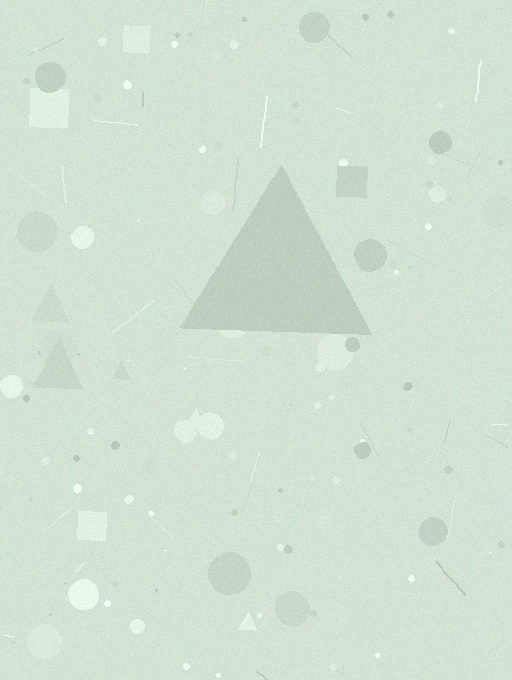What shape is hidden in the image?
A triangle is hidden in the image.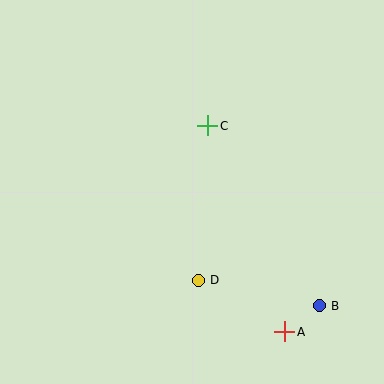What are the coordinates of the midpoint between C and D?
The midpoint between C and D is at (203, 203).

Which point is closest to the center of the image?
Point C at (207, 126) is closest to the center.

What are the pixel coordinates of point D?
Point D is at (198, 280).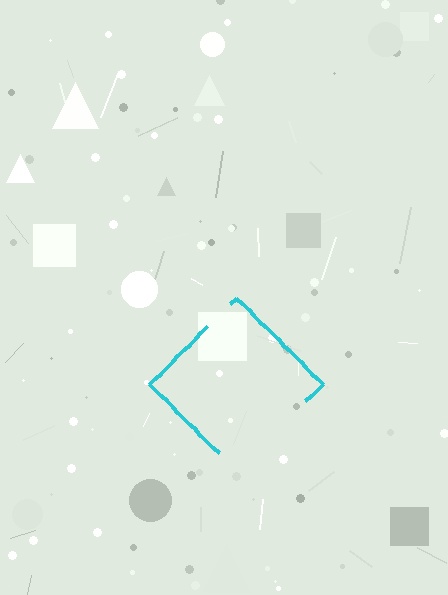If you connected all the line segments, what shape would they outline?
They would outline a diamond.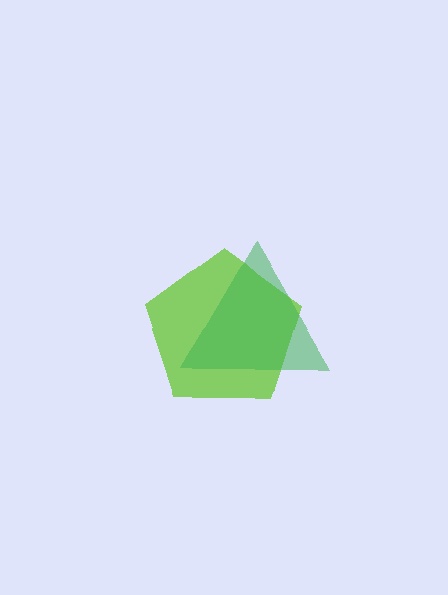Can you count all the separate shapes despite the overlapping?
Yes, there are 2 separate shapes.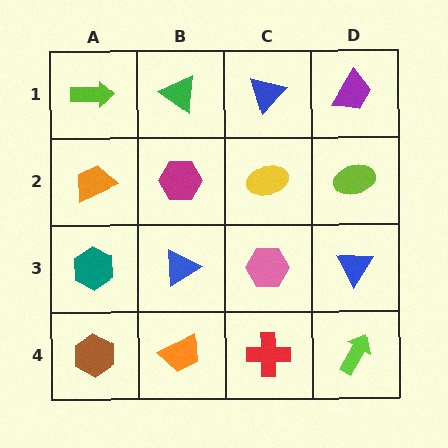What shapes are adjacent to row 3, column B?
A magenta hexagon (row 2, column B), an orange trapezoid (row 4, column B), a teal hexagon (row 3, column A), a pink hexagon (row 3, column C).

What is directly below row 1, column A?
An orange trapezoid.